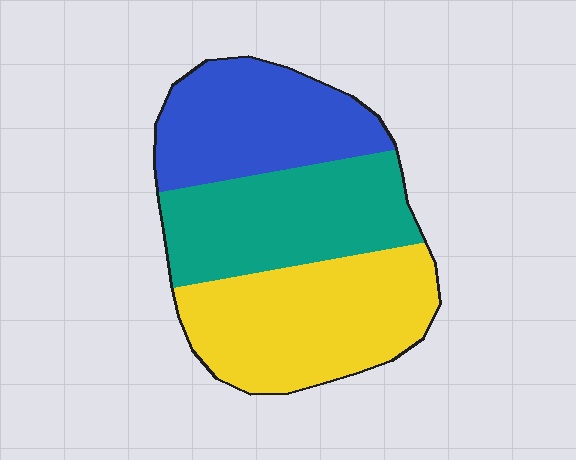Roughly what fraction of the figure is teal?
Teal covers about 35% of the figure.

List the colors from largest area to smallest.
From largest to smallest: yellow, teal, blue.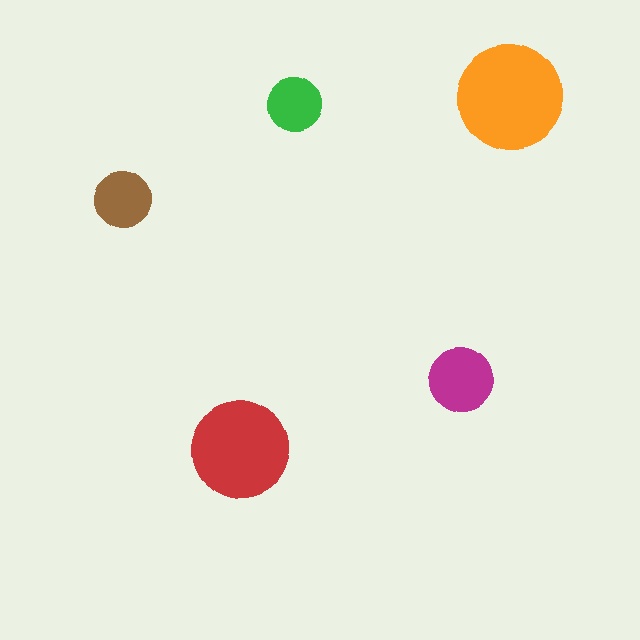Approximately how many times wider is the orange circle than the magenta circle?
About 1.5 times wider.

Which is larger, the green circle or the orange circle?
The orange one.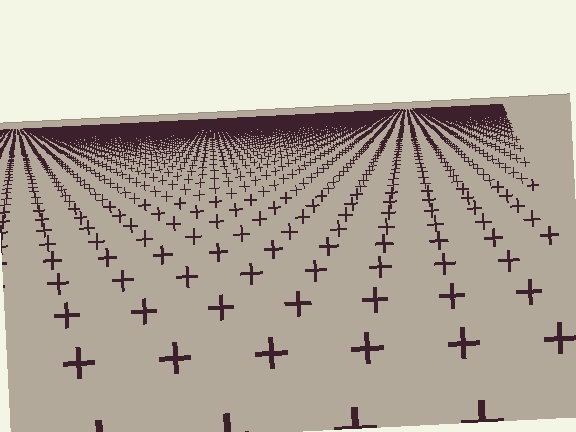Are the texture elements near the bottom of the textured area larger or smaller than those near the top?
Larger. Near the bottom, elements are closer to the viewer and appear at a bigger on-screen size.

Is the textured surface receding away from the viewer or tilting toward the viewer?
The surface is receding away from the viewer. Texture elements get smaller and denser toward the top.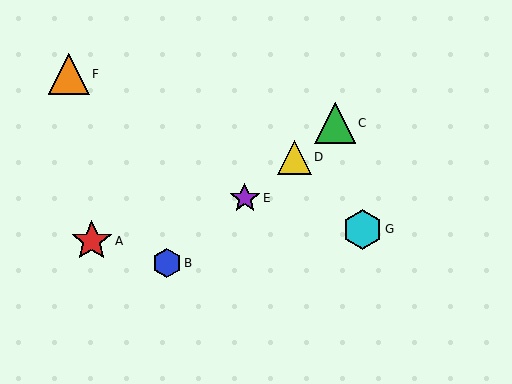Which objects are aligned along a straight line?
Objects B, C, D, E are aligned along a straight line.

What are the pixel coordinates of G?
Object G is at (362, 229).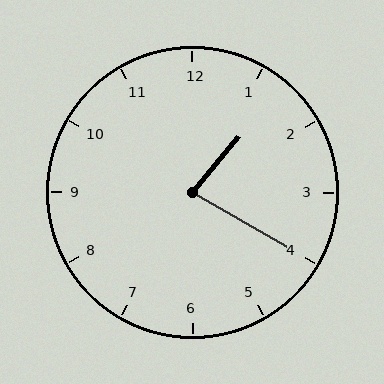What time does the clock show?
1:20.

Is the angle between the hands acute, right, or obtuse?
It is acute.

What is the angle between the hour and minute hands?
Approximately 80 degrees.